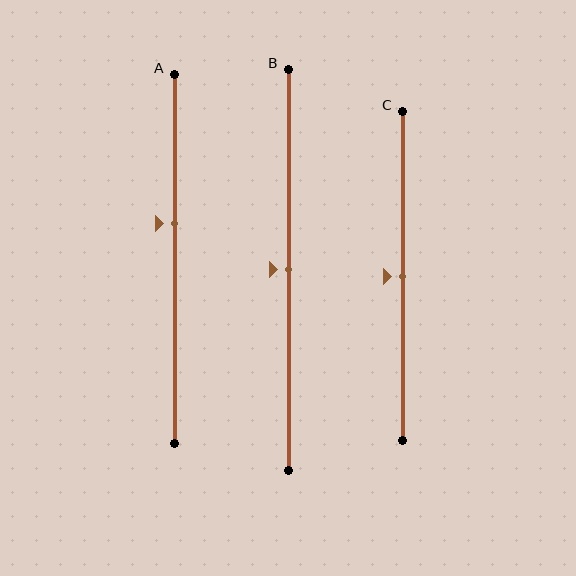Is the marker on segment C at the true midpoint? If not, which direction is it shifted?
Yes, the marker on segment C is at the true midpoint.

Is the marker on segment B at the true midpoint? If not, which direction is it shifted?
Yes, the marker on segment B is at the true midpoint.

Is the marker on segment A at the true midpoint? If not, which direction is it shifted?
No, the marker on segment A is shifted upward by about 10% of the segment length.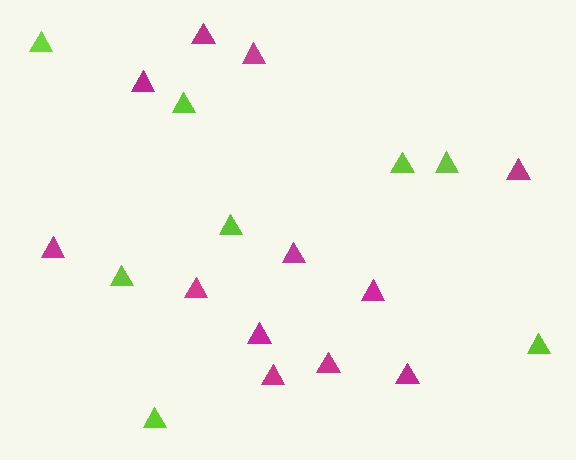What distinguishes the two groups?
There are 2 groups: one group of lime triangles (8) and one group of magenta triangles (12).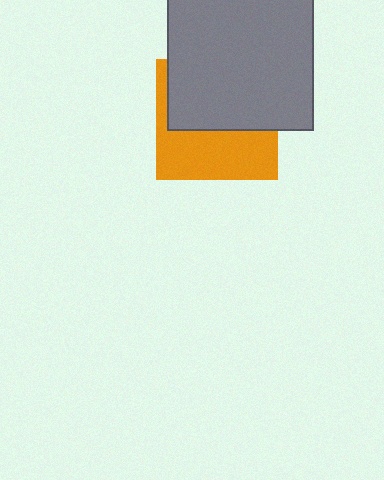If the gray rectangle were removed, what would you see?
You would see the complete orange square.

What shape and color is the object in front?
The object in front is a gray rectangle.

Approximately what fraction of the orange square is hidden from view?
Roughly 54% of the orange square is hidden behind the gray rectangle.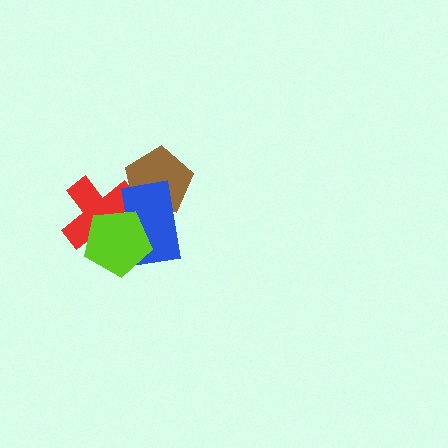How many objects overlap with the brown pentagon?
2 objects overlap with the brown pentagon.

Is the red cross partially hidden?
Yes, it is partially covered by another shape.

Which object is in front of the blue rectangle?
The lime pentagon is in front of the blue rectangle.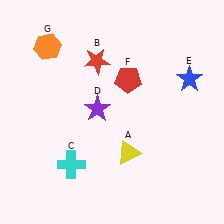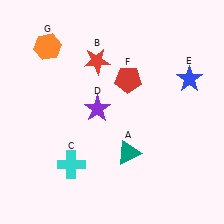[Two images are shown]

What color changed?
The triangle (A) changed from yellow in Image 1 to teal in Image 2.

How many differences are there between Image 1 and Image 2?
There is 1 difference between the two images.